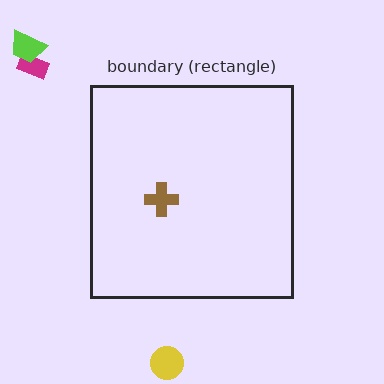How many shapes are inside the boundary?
1 inside, 3 outside.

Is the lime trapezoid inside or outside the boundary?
Outside.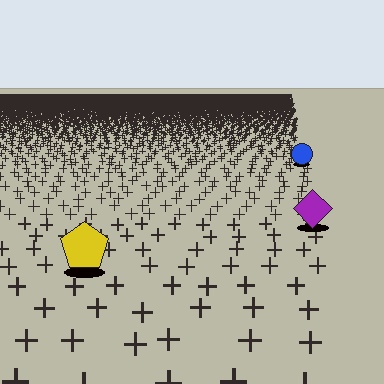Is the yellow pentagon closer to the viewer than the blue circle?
Yes. The yellow pentagon is closer — you can tell from the texture gradient: the ground texture is coarser near it.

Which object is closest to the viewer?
The yellow pentagon is closest. The texture marks near it are larger and more spread out.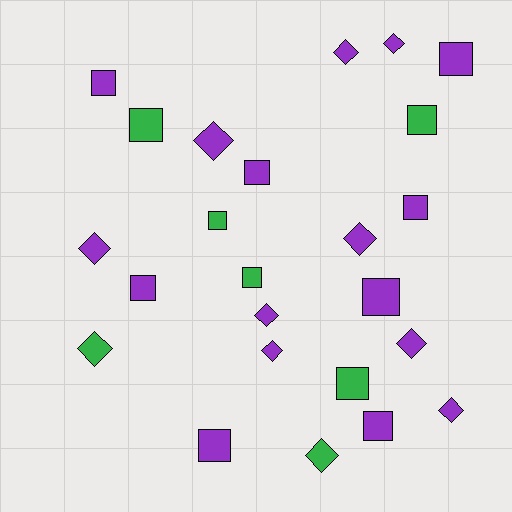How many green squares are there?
There are 5 green squares.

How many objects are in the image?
There are 24 objects.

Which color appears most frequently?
Purple, with 17 objects.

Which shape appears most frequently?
Square, with 13 objects.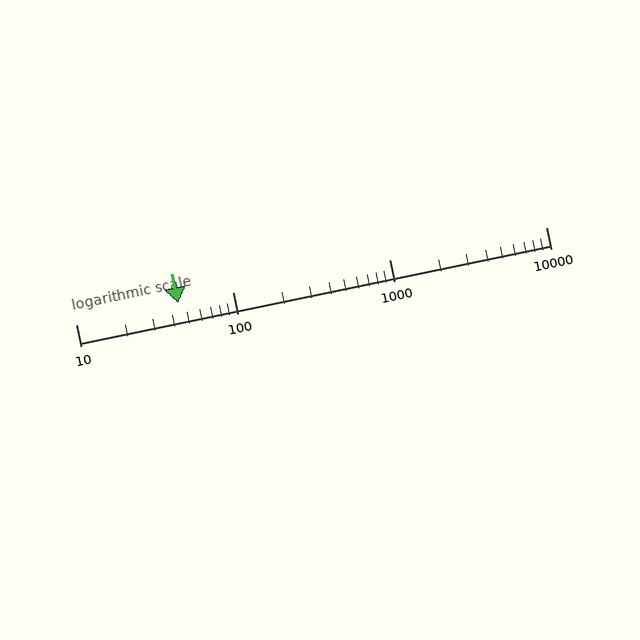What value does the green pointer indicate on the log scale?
The pointer indicates approximately 45.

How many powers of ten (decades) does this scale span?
The scale spans 3 decades, from 10 to 10000.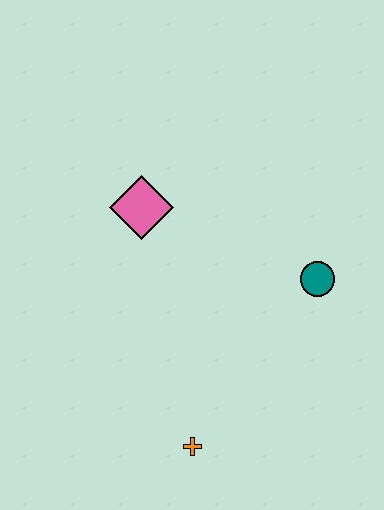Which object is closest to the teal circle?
The pink diamond is closest to the teal circle.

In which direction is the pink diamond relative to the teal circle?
The pink diamond is to the left of the teal circle.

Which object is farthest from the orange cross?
The pink diamond is farthest from the orange cross.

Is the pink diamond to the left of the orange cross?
Yes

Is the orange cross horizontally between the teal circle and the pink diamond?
Yes